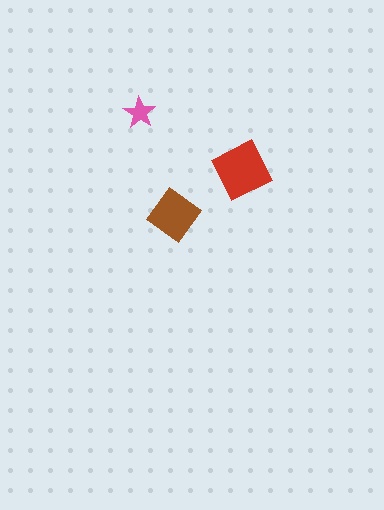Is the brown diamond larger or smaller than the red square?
Smaller.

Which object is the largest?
The red square.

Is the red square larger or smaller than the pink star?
Larger.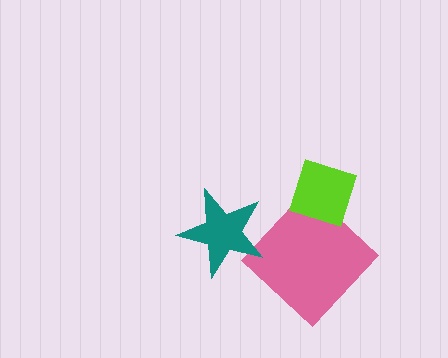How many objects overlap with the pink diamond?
1 object overlaps with the pink diamond.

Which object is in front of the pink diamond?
The lime diamond is in front of the pink diamond.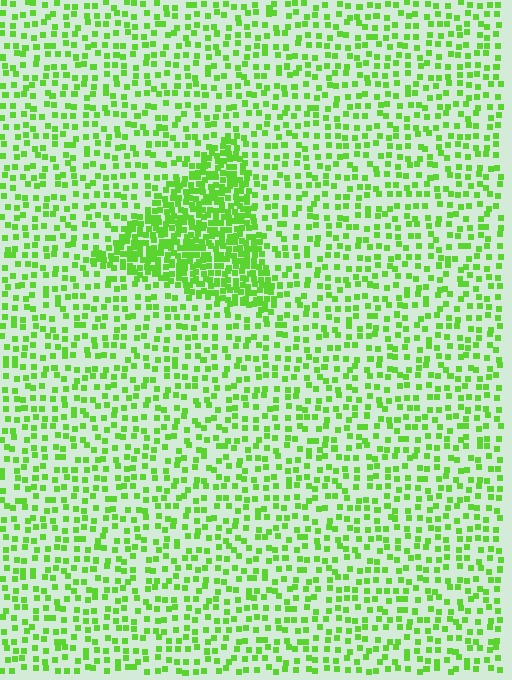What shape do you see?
I see a triangle.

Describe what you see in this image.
The image contains small lime elements arranged at two different densities. A triangle-shaped region is visible where the elements are more densely packed than the surrounding area.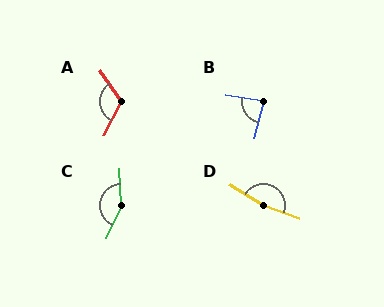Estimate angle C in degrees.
Approximately 152 degrees.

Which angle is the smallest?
B, at approximately 86 degrees.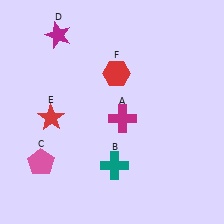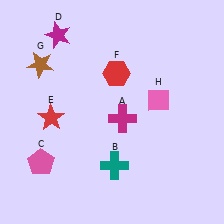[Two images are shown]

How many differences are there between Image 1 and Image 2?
There are 2 differences between the two images.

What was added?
A brown star (G), a pink diamond (H) were added in Image 2.